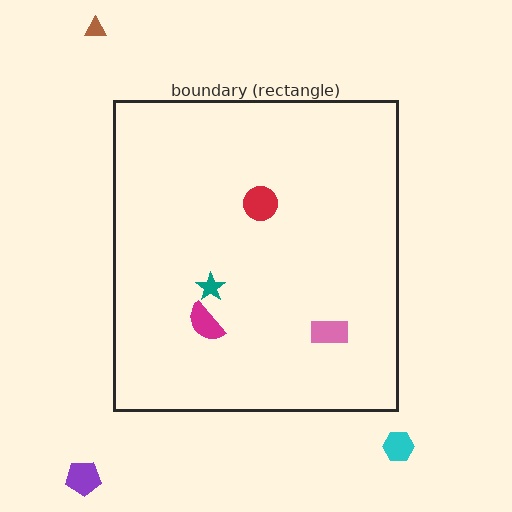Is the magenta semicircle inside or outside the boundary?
Inside.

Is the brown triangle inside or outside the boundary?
Outside.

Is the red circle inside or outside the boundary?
Inside.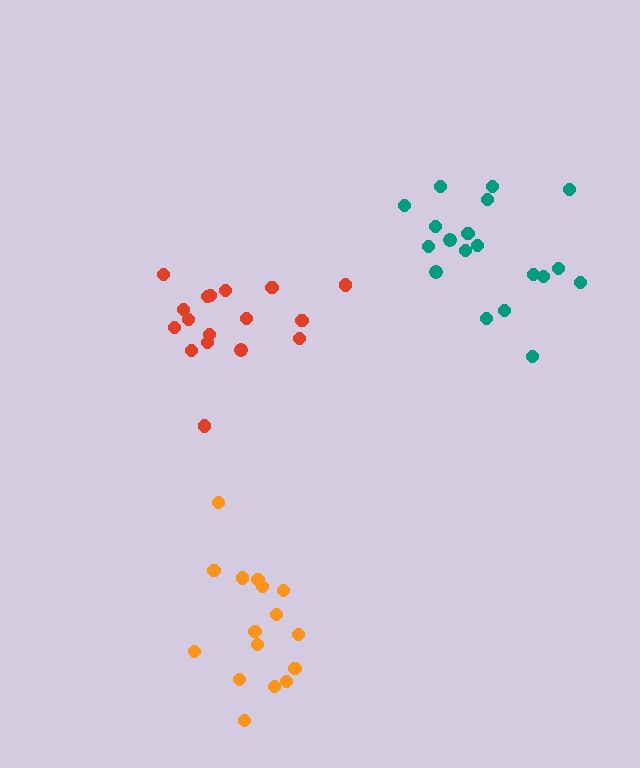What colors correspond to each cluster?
The clusters are colored: teal, red, orange.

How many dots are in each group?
Group 1: 19 dots, Group 2: 17 dots, Group 3: 16 dots (52 total).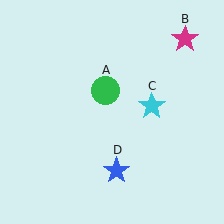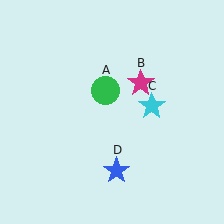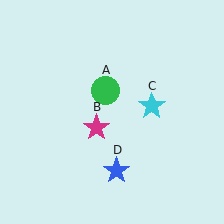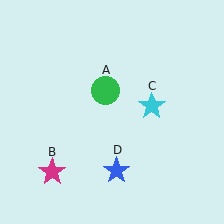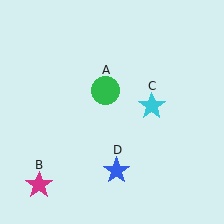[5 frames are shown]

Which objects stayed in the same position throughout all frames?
Green circle (object A) and cyan star (object C) and blue star (object D) remained stationary.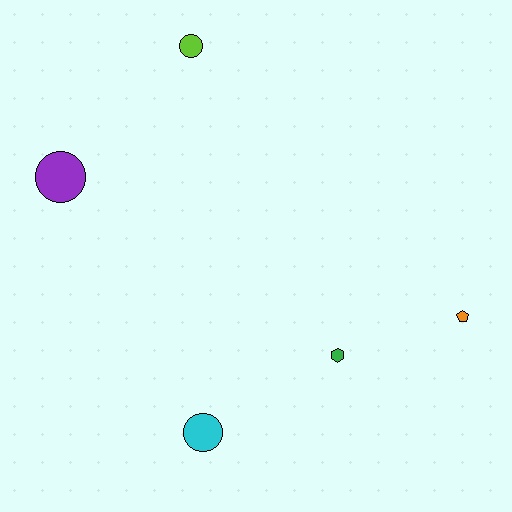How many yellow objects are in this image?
There are no yellow objects.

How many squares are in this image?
There are no squares.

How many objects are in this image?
There are 5 objects.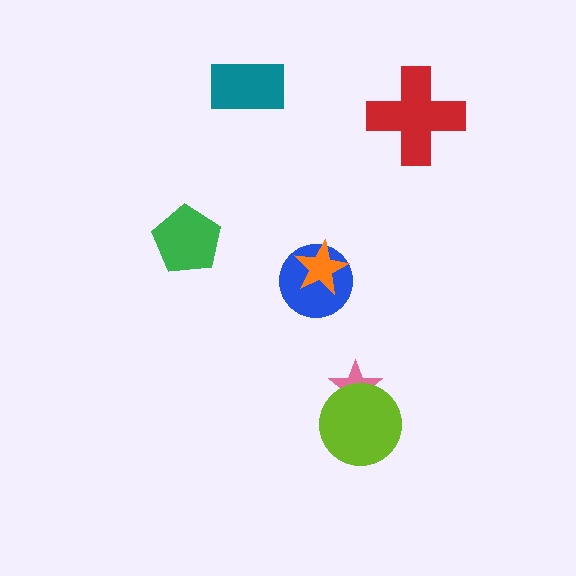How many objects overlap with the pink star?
1 object overlaps with the pink star.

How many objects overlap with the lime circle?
1 object overlaps with the lime circle.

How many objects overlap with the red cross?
0 objects overlap with the red cross.